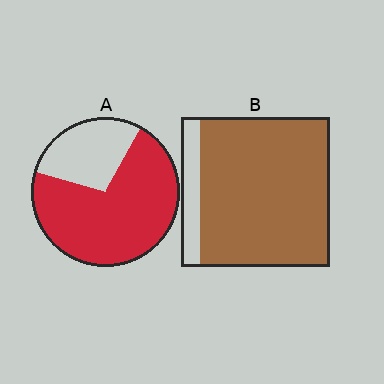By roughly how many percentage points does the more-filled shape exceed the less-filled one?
By roughly 15 percentage points (B over A).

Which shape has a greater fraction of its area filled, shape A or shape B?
Shape B.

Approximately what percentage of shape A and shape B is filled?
A is approximately 70% and B is approximately 85%.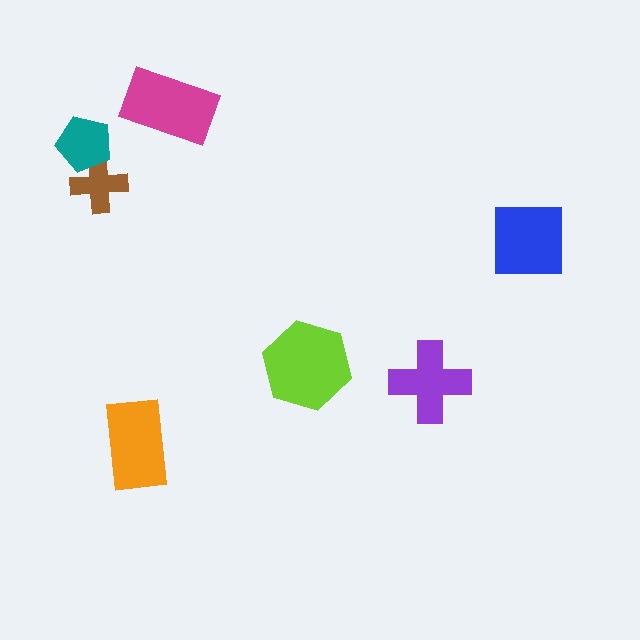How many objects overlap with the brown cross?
1 object overlaps with the brown cross.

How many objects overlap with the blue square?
0 objects overlap with the blue square.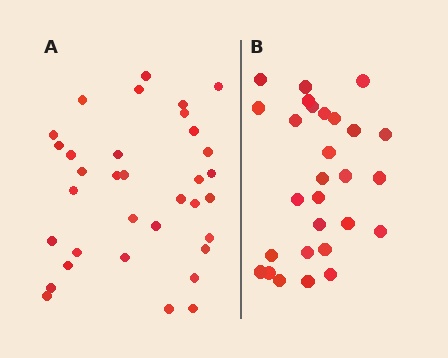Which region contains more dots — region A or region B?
Region A (the left region) has more dots.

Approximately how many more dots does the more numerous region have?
Region A has about 6 more dots than region B.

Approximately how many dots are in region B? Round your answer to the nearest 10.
About 30 dots. (The exact count is 28, which rounds to 30.)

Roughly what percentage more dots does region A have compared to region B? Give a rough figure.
About 20% more.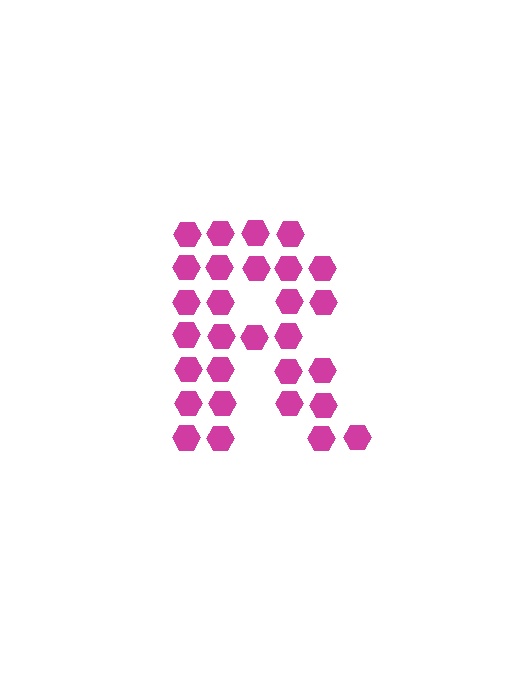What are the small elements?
The small elements are hexagons.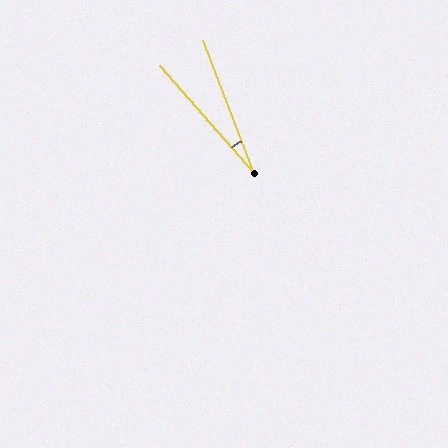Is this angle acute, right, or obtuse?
It is acute.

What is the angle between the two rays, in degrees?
Approximately 20 degrees.